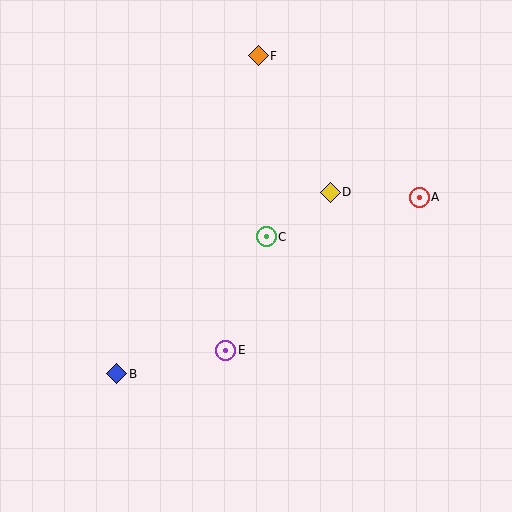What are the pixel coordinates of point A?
Point A is at (419, 197).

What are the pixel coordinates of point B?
Point B is at (117, 374).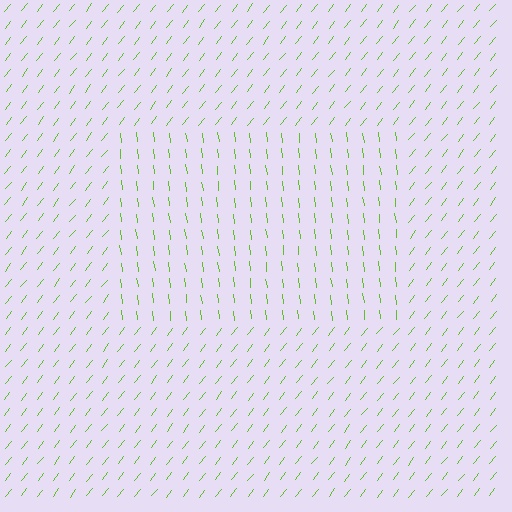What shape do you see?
I see a rectangle.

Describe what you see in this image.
The image is filled with small lime line segments. A rectangle region in the image has lines oriented differently from the surrounding lines, creating a visible texture boundary.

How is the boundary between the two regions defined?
The boundary is defined purely by a change in line orientation (approximately 45 degrees difference). All lines are the same color and thickness.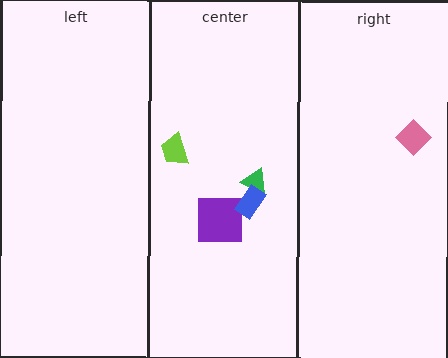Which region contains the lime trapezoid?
The center region.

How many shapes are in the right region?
1.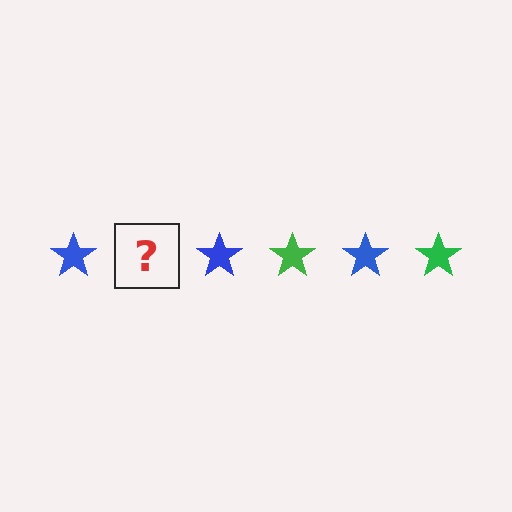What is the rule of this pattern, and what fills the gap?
The rule is that the pattern cycles through blue, green stars. The gap should be filled with a green star.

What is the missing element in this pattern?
The missing element is a green star.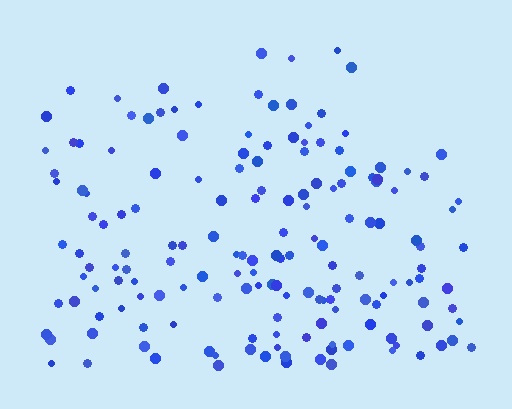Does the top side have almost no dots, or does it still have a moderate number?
Still a moderate number, just noticeably fewer than the bottom.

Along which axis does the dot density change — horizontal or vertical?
Vertical.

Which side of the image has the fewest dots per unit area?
The top.